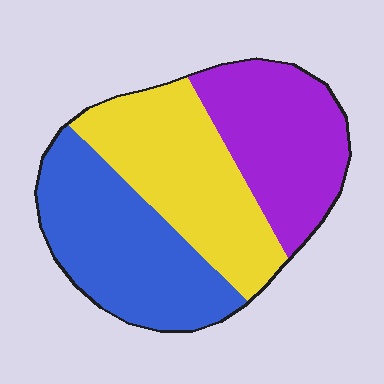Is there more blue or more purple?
Blue.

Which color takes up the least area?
Purple, at roughly 30%.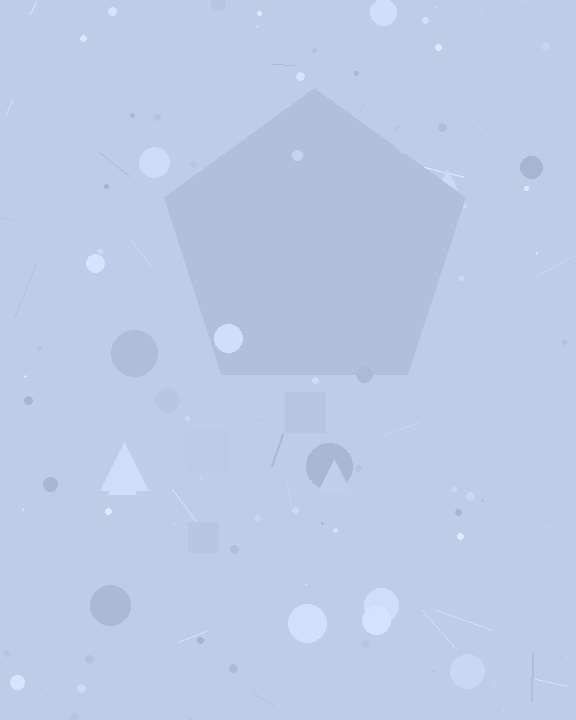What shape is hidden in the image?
A pentagon is hidden in the image.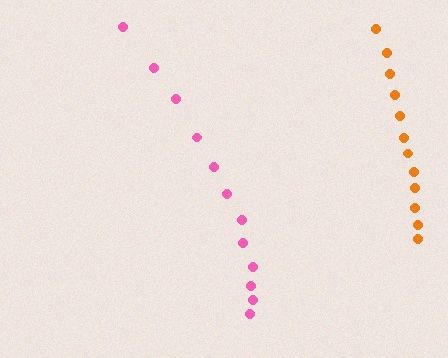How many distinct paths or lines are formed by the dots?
There are 2 distinct paths.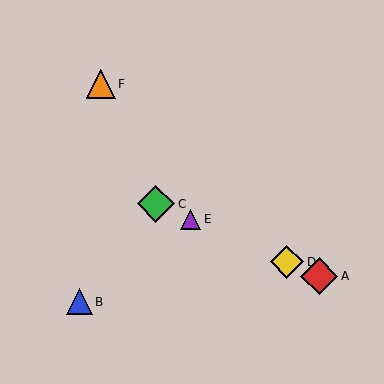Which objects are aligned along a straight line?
Objects A, C, D, E are aligned along a straight line.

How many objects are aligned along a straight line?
4 objects (A, C, D, E) are aligned along a straight line.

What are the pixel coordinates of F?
Object F is at (101, 84).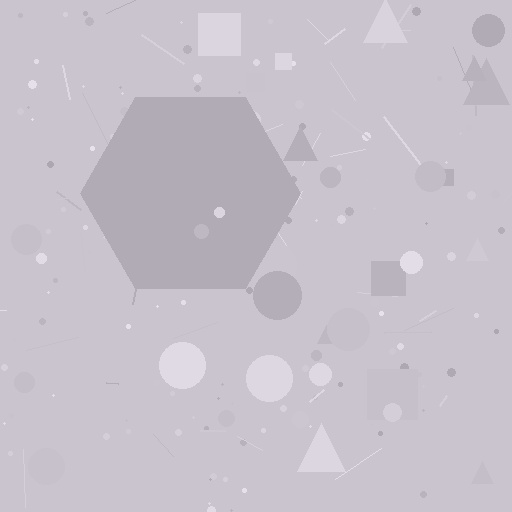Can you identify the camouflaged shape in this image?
The camouflaged shape is a hexagon.